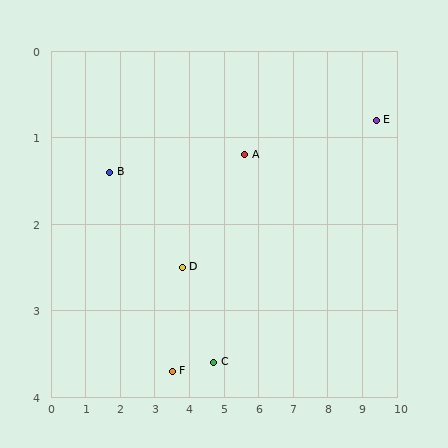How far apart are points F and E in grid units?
Points F and E are about 6.6 grid units apart.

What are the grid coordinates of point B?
Point B is at approximately (1.7, 1.4).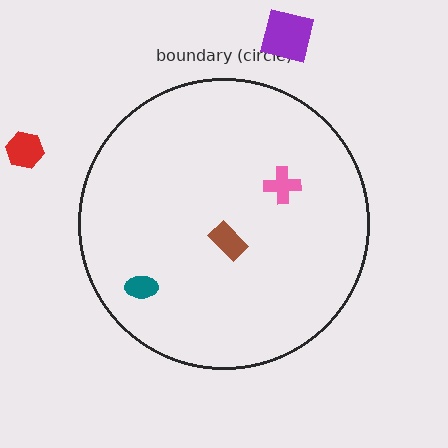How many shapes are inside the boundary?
3 inside, 2 outside.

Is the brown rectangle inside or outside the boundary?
Inside.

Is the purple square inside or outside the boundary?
Outside.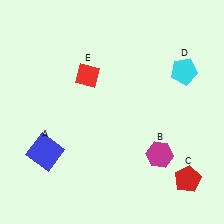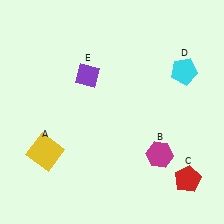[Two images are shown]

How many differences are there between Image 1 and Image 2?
There are 2 differences between the two images.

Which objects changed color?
A changed from blue to yellow. E changed from red to purple.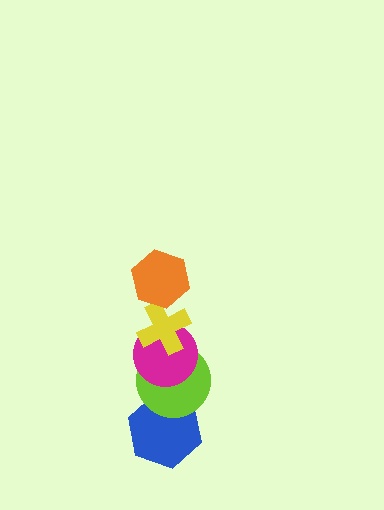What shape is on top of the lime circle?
The magenta circle is on top of the lime circle.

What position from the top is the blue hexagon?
The blue hexagon is 5th from the top.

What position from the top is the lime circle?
The lime circle is 4th from the top.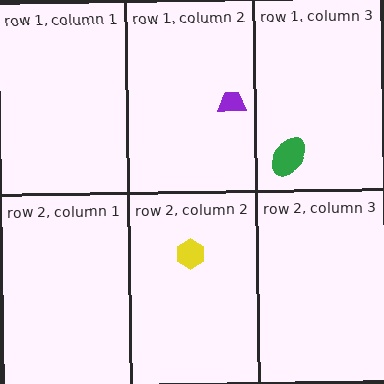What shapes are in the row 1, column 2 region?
The purple trapezoid.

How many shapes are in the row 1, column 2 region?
1.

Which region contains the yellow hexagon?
The row 2, column 2 region.